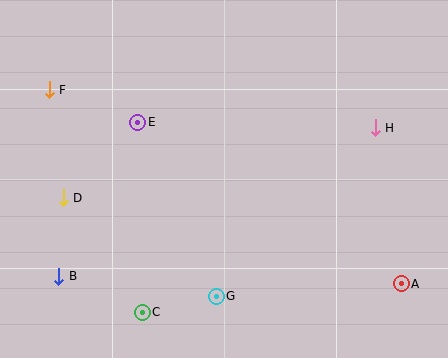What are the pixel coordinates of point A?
Point A is at (401, 284).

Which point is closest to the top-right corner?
Point H is closest to the top-right corner.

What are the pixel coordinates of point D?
Point D is at (63, 198).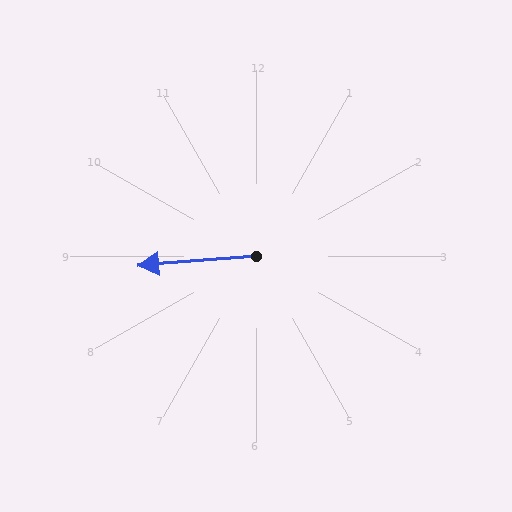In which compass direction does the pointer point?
West.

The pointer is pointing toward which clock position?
Roughly 9 o'clock.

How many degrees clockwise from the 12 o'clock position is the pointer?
Approximately 265 degrees.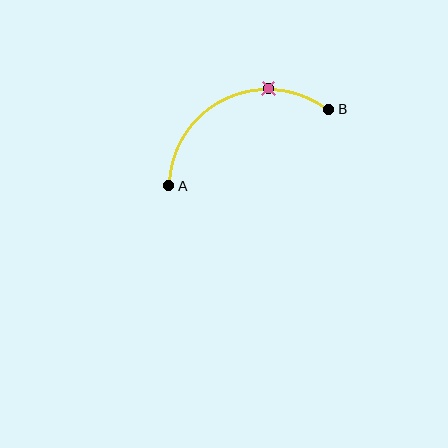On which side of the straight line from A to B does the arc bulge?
The arc bulges above the straight line connecting A and B.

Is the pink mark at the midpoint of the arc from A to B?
No. The pink mark lies on the arc but is closer to endpoint B. The arc midpoint would be at the point on the curve equidistant along the arc from both A and B.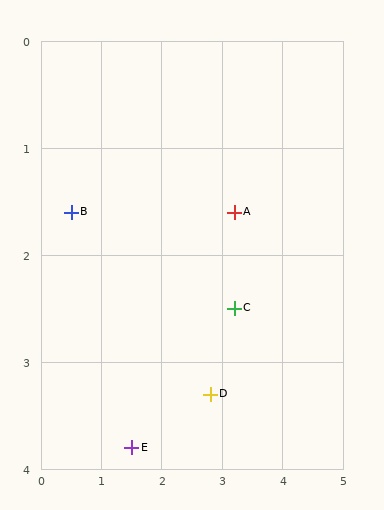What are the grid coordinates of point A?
Point A is at approximately (3.2, 1.6).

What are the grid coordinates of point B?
Point B is at approximately (0.5, 1.6).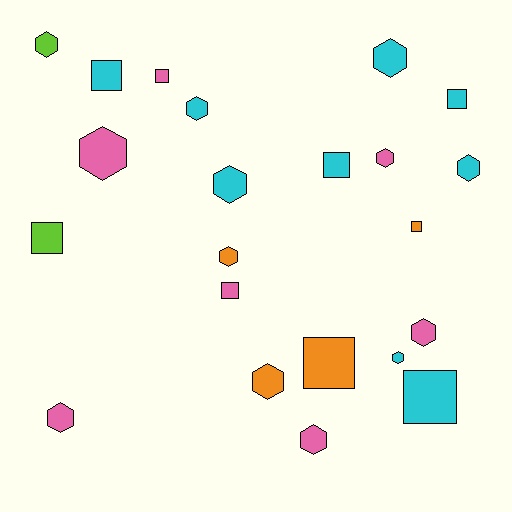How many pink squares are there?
There are 2 pink squares.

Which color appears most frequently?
Cyan, with 9 objects.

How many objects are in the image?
There are 22 objects.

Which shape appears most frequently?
Hexagon, with 13 objects.